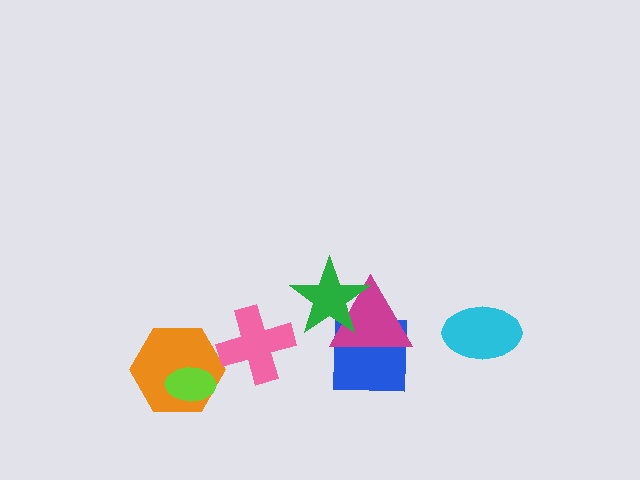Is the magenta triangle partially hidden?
Yes, it is partially covered by another shape.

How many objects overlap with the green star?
2 objects overlap with the green star.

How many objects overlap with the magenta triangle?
2 objects overlap with the magenta triangle.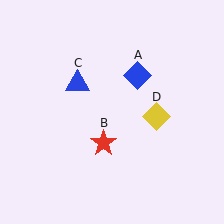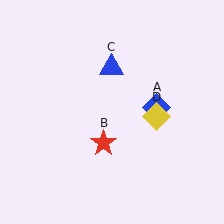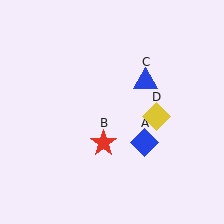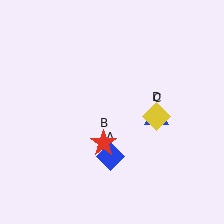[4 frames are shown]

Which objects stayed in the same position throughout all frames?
Red star (object B) and yellow diamond (object D) remained stationary.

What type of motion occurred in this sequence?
The blue diamond (object A), blue triangle (object C) rotated clockwise around the center of the scene.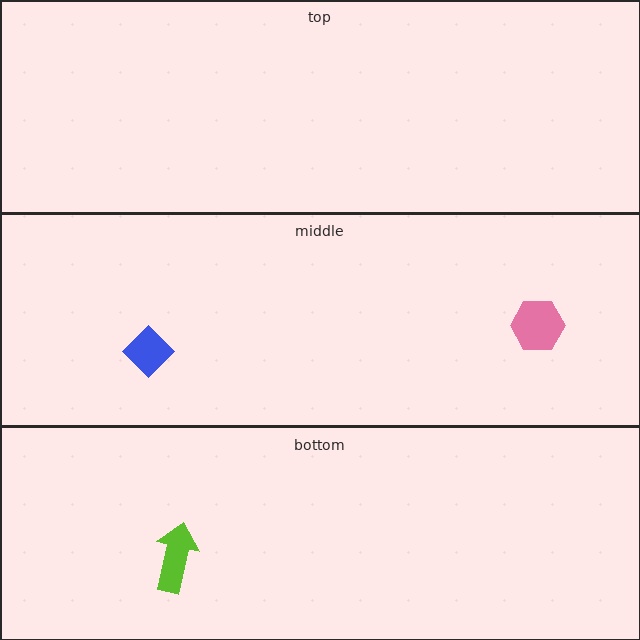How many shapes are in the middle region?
2.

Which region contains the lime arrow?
The bottom region.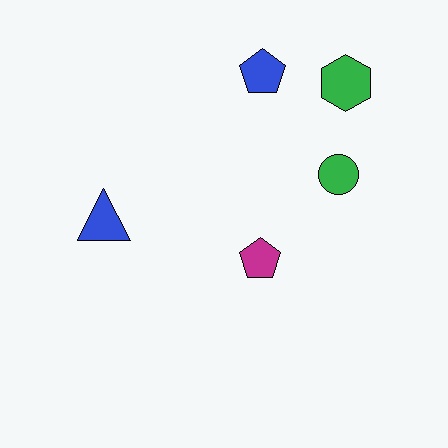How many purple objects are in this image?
There are no purple objects.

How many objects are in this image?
There are 5 objects.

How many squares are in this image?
There are no squares.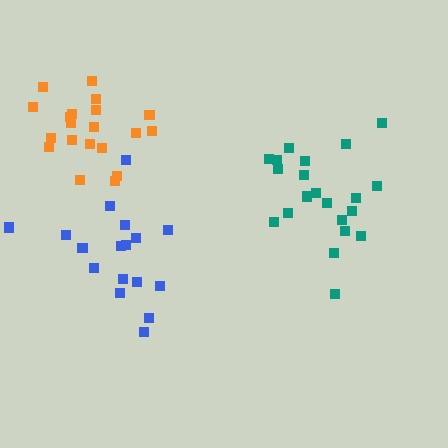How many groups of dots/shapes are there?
There are 3 groups.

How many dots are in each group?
Group 1: 21 dots, Group 2: 17 dots, Group 3: 20 dots (58 total).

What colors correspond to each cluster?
The clusters are colored: teal, blue, orange.